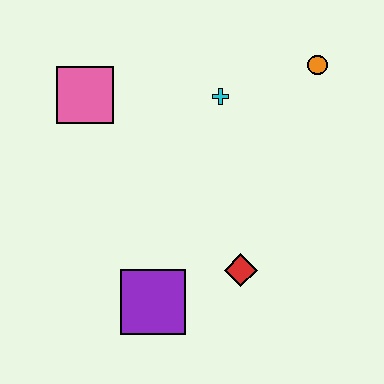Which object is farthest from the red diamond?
The pink square is farthest from the red diamond.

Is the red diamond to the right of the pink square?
Yes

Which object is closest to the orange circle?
The cyan cross is closest to the orange circle.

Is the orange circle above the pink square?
Yes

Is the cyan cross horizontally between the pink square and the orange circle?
Yes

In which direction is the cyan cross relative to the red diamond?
The cyan cross is above the red diamond.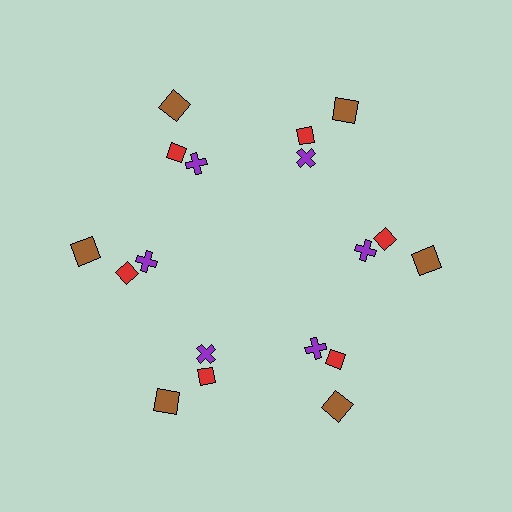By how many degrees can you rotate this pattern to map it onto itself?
The pattern maps onto itself every 60 degrees of rotation.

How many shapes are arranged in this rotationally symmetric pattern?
There are 18 shapes, arranged in 6 groups of 3.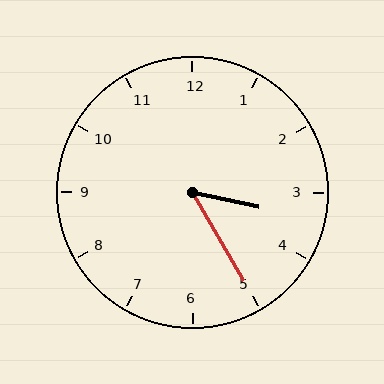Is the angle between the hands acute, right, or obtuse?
It is acute.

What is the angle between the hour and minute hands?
Approximately 48 degrees.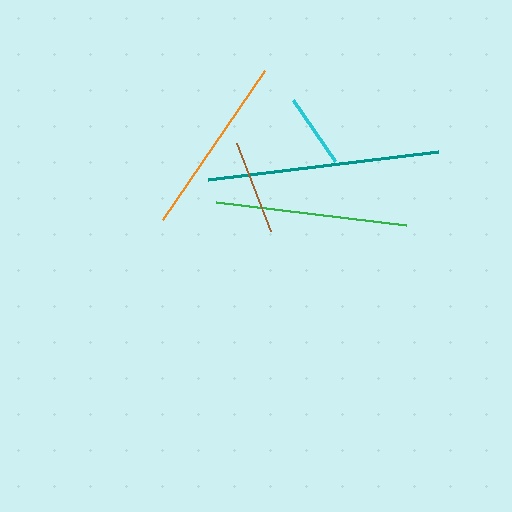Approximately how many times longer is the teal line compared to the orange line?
The teal line is approximately 1.3 times the length of the orange line.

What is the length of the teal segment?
The teal segment is approximately 231 pixels long.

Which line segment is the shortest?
The cyan line is the shortest at approximately 75 pixels.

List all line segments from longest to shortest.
From longest to shortest: teal, green, orange, brown, cyan.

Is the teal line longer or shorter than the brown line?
The teal line is longer than the brown line.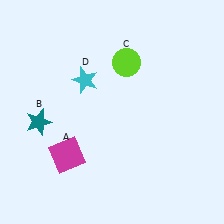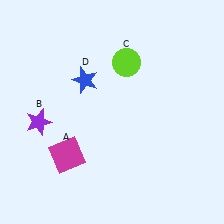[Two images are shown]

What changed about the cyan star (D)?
In Image 1, D is cyan. In Image 2, it changed to blue.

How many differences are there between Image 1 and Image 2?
There are 2 differences between the two images.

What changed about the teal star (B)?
In Image 1, B is teal. In Image 2, it changed to purple.